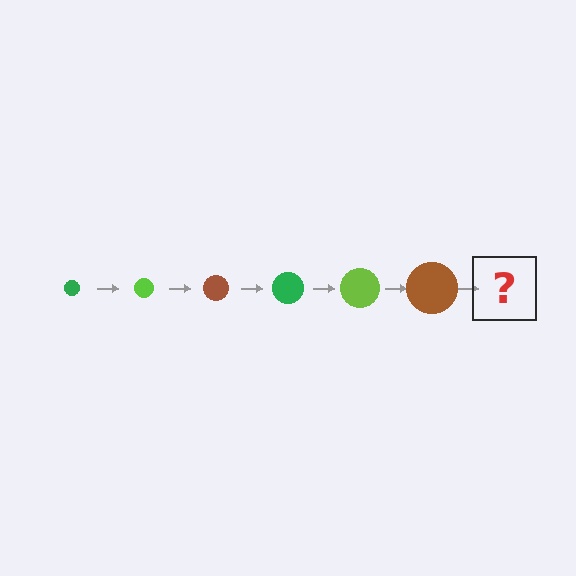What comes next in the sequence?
The next element should be a green circle, larger than the previous one.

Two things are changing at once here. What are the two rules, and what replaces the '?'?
The two rules are that the circle grows larger each step and the color cycles through green, lime, and brown. The '?' should be a green circle, larger than the previous one.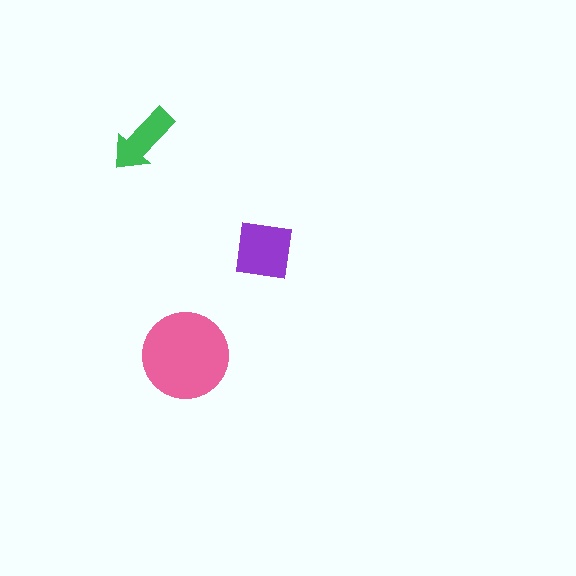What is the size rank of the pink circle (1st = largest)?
1st.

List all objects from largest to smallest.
The pink circle, the purple square, the green arrow.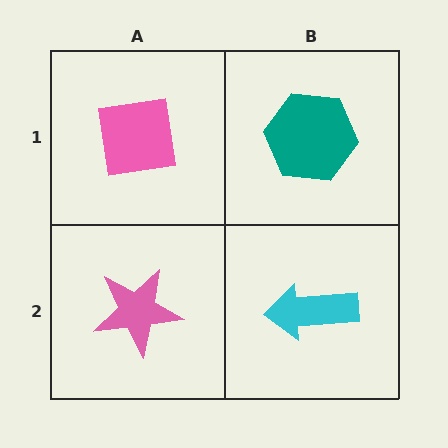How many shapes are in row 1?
2 shapes.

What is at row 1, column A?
A pink square.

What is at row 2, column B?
A cyan arrow.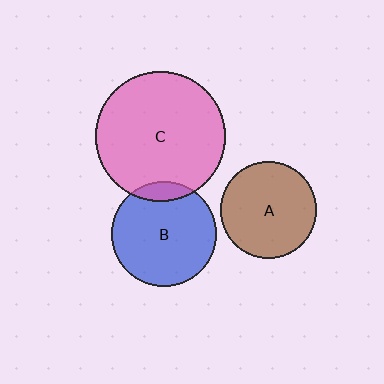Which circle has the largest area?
Circle C (pink).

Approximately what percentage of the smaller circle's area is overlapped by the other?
Approximately 10%.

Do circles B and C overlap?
Yes.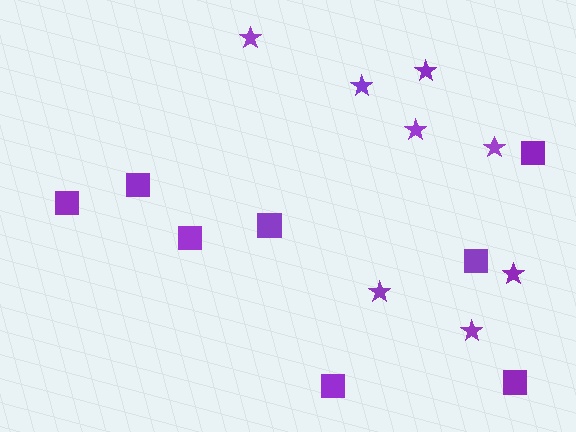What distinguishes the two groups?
There are 2 groups: one group of stars (8) and one group of squares (8).